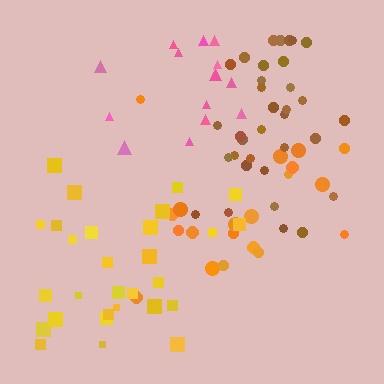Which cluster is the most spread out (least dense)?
Orange.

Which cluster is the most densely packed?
Brown.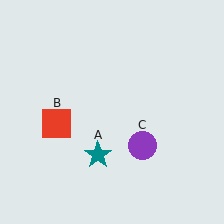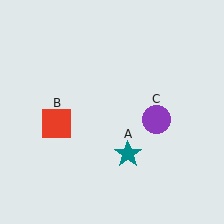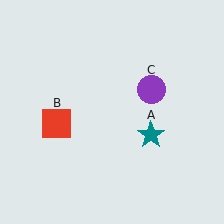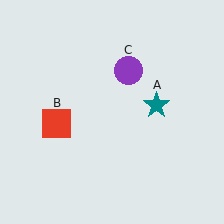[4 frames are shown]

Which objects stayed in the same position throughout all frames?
Red square (object B) remained stationary.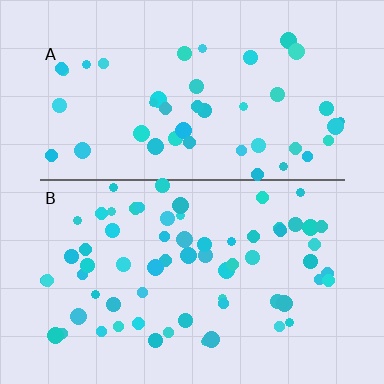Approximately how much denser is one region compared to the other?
Approximately 1.5× — region B over region A.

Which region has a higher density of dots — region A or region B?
B (the bottom).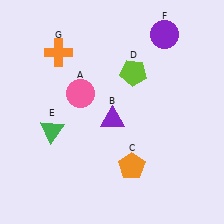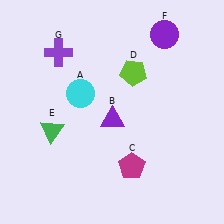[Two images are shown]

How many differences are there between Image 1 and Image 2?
There are 3 differences between the two images.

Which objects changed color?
A changed from pink to cyan. C changed from orange to magenta. G changed from orange to purple.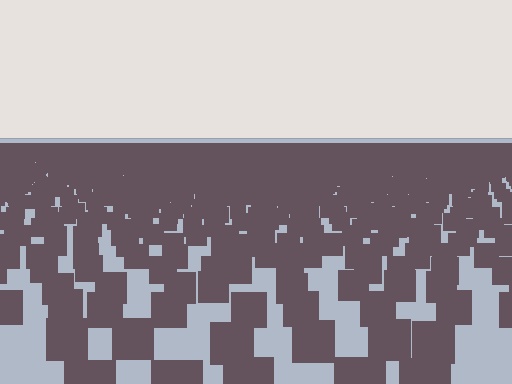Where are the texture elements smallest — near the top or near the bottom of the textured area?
Near the top.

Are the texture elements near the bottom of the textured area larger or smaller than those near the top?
Larger. Near the bottom, elements are closer to the viewer and appear at a bigger on-screen size.